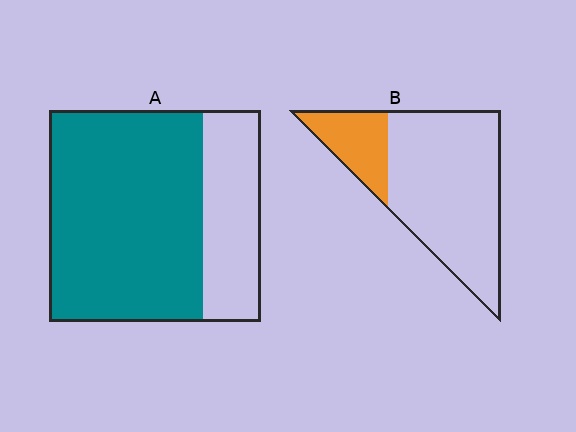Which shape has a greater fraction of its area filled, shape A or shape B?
Shape A.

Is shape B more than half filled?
No.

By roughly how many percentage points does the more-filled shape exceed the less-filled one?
By roughly 50 percentage points (A over B).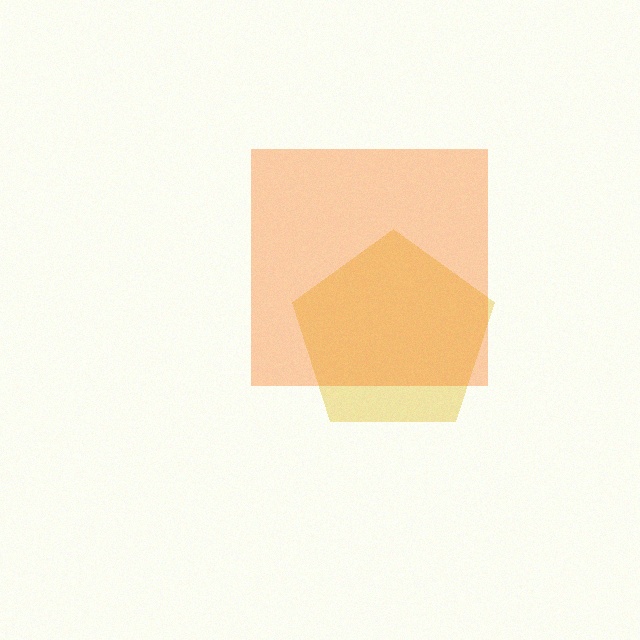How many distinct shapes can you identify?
There are 2 distinct shapes: a yellow pentagon, an orange square.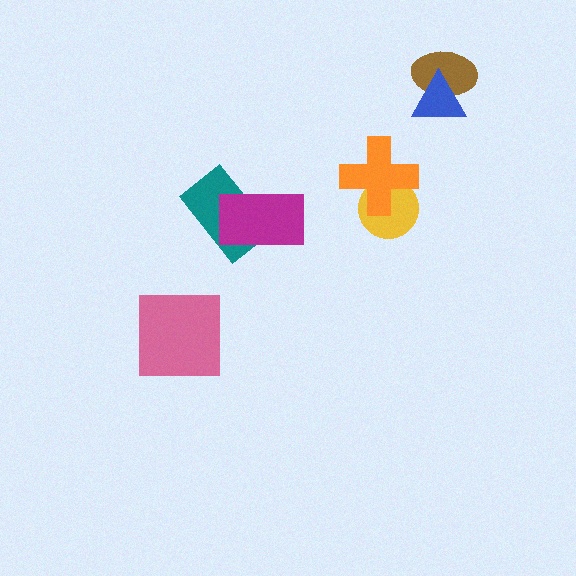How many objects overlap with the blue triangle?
1 object overlaps with the blue triangle.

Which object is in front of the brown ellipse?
The blue triangle is in front of the brown ellipse.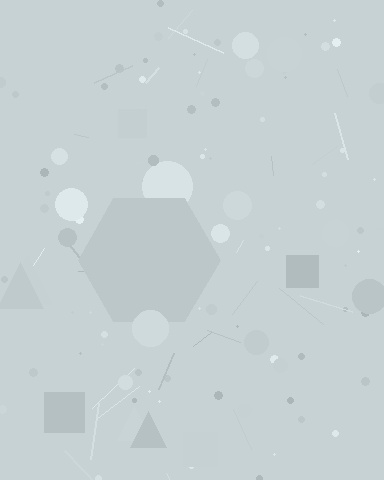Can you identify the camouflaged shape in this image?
The camouflaged shape is a hexagon.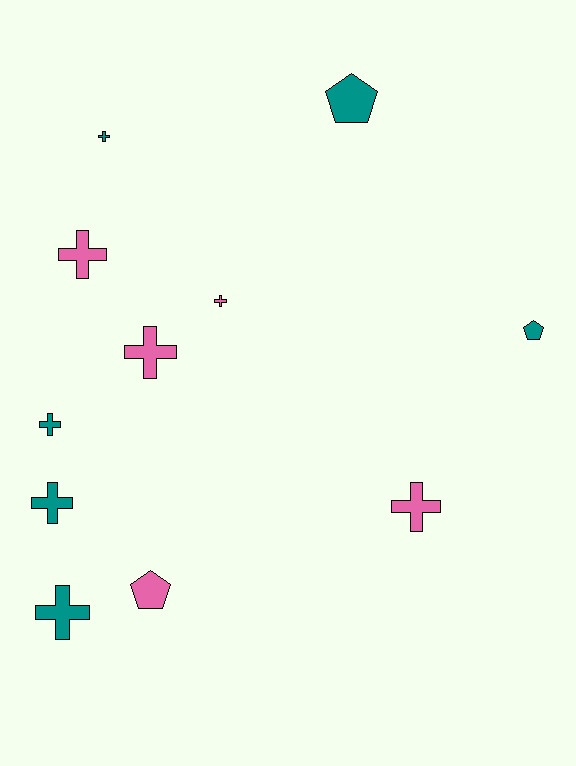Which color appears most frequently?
Teal, with 6 objects.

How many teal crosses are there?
There are 4 teal crosses.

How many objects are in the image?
There are 11 objects.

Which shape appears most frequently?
Cross, with 8 objects.